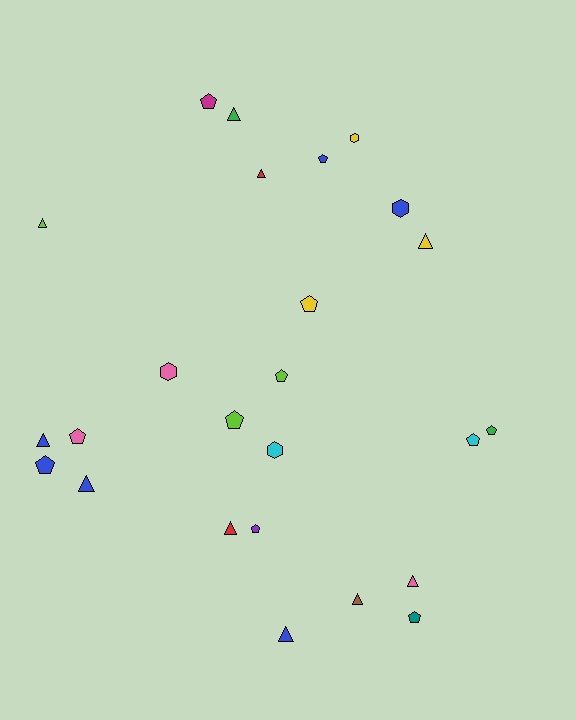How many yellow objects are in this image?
There are 3 yellow objects.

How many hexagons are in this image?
There are 4 hexagons.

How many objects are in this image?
There are 25 objects.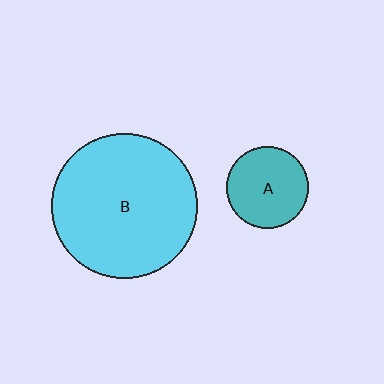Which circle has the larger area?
Circle B (cyan).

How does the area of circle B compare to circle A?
Approximately 3.2 times.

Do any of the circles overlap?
No, none of the circles overlap.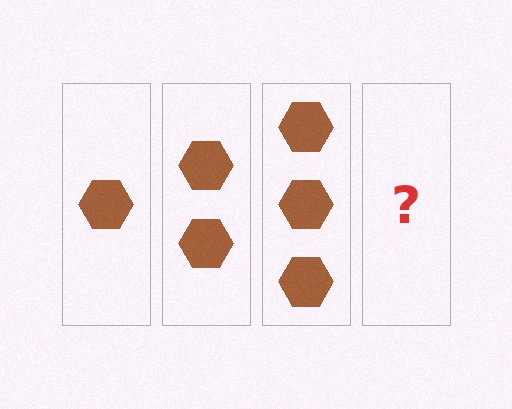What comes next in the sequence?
The next element should be 4 hexagons.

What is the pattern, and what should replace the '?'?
The pattern is that each step adds one more hexagon. The '?' should be 4 hexagons.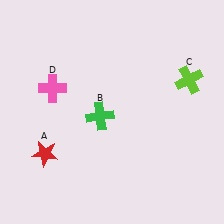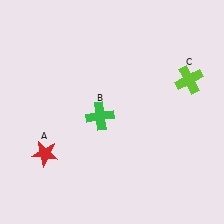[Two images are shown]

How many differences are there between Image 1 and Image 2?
There is 1 difference between the two images.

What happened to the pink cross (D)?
The pink cross (D) was removed in Image 2. It was in the top-left area of Image 1.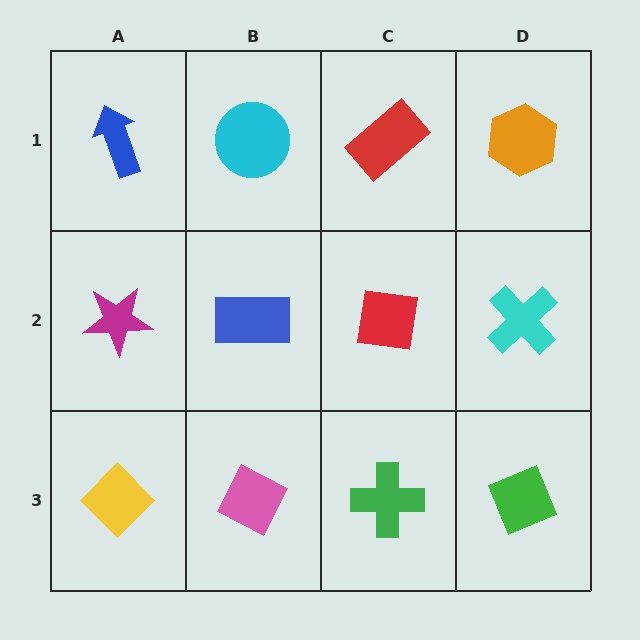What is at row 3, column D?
A green diamond.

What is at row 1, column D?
An orange hexagon.